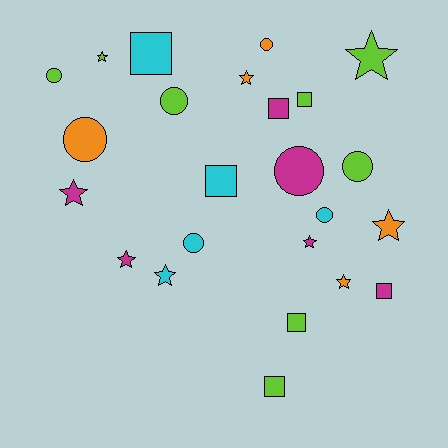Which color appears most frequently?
Lime, with 8 objects.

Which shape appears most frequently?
Star, with 9 objects.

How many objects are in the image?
There are 24 objects.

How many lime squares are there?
There are 3 lime squares.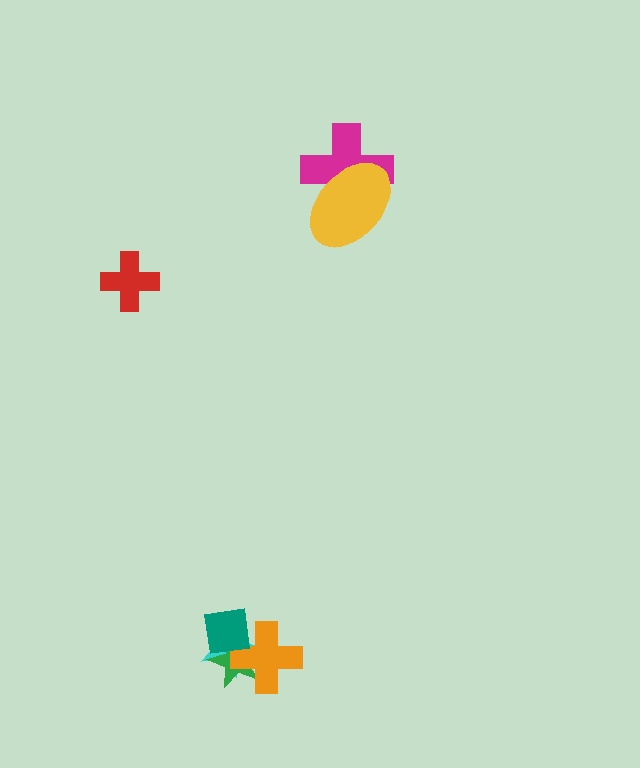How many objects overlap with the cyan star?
3 objects overlap with the cyan star.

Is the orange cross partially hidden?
Yes, it is partially covered by another shape.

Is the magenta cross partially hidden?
Yes, it is partially covered by another shape.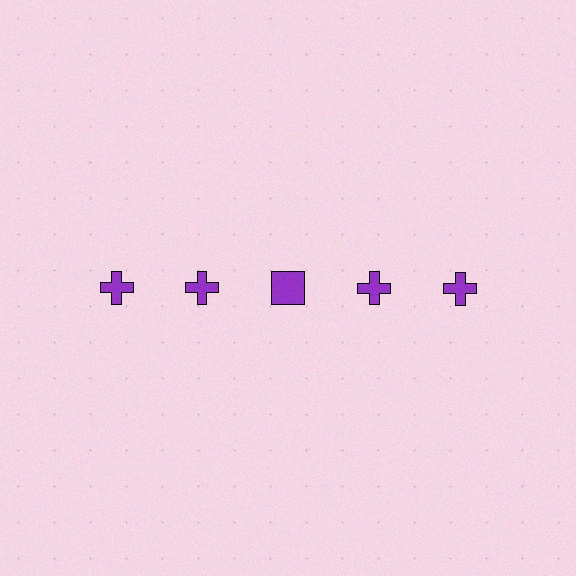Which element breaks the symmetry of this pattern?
The purple square in the top row, center column breaks the symmetry. All other shapes are purple crosses.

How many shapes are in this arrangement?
There are 5 shapes arranged in a grid pattern.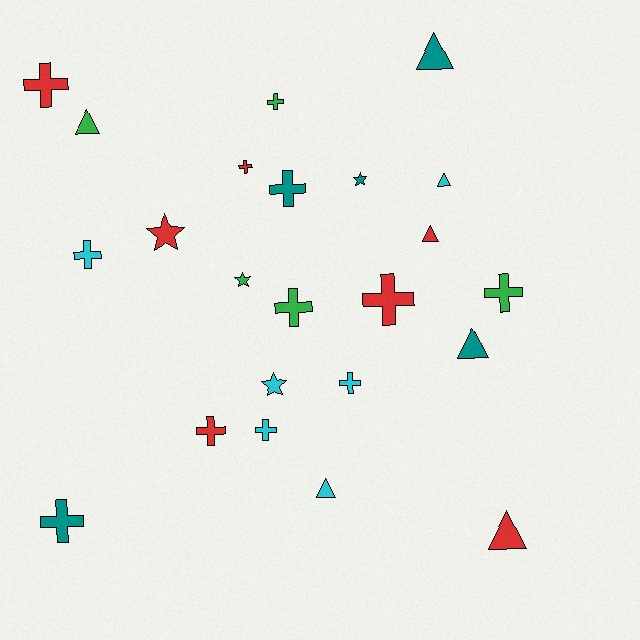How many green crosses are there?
There are 3 green crosses.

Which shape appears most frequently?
Cross, with 12 objects.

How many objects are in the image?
There are 23 objects.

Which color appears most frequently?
Red, with 7 objects.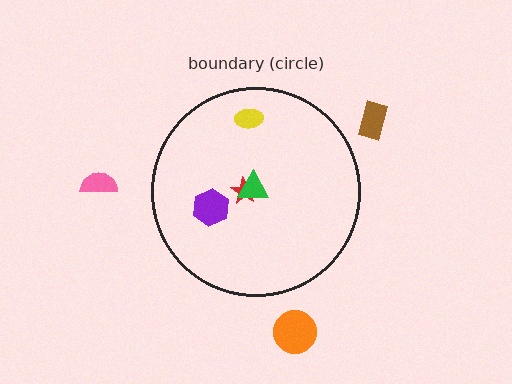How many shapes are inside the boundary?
4 inside, 3 outside.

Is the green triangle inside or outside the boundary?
Inside.